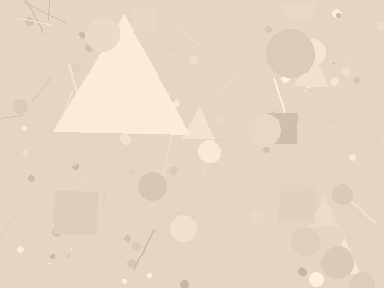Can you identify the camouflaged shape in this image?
The camouflaged shape is a triangle.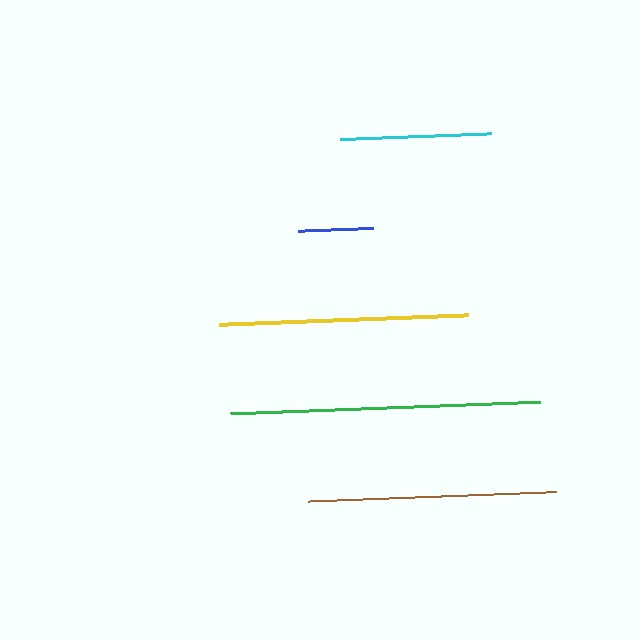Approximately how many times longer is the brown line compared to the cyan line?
The brown line is approximately 1.6 times the length of the cyan line.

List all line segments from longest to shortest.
From longest to shortest: green, yellow, brown, cyan, blue.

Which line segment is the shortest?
The blue line is the shortest at approximately 76 pixels.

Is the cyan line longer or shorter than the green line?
The green line is longer than the cyan line.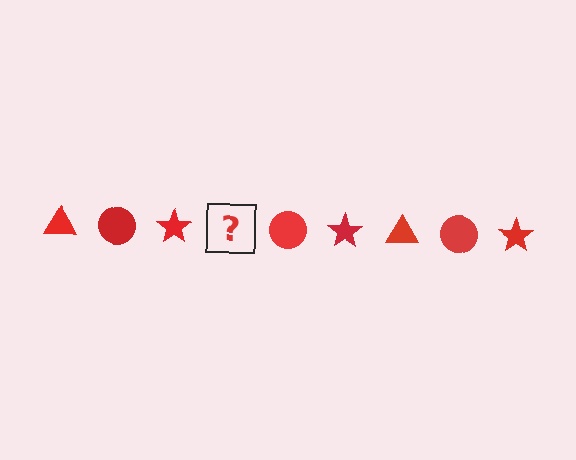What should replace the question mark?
The question mark should be replaced with a red triangle.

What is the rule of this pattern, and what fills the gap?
The rule is that the pattern cycles through triangle, circle, star shapes in red. The gap should be filled with a red triangle.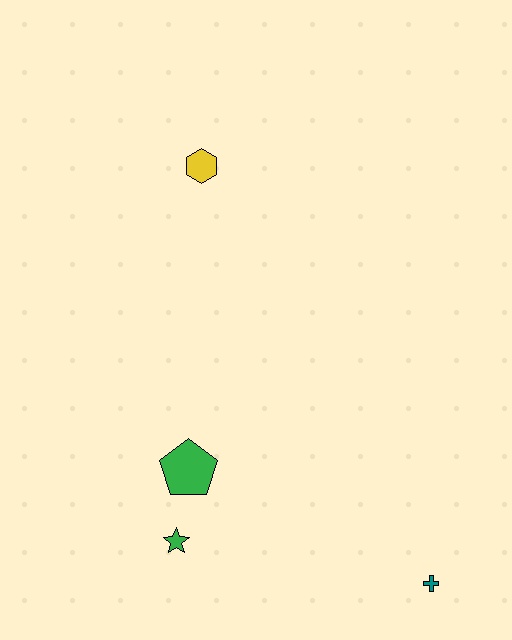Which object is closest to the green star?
The green pentagon is closest to the green star.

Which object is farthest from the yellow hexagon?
The teal cross is farthest from the yellow hexagon.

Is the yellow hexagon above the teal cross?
Yes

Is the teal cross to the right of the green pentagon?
Yes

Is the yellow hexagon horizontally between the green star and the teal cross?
Yes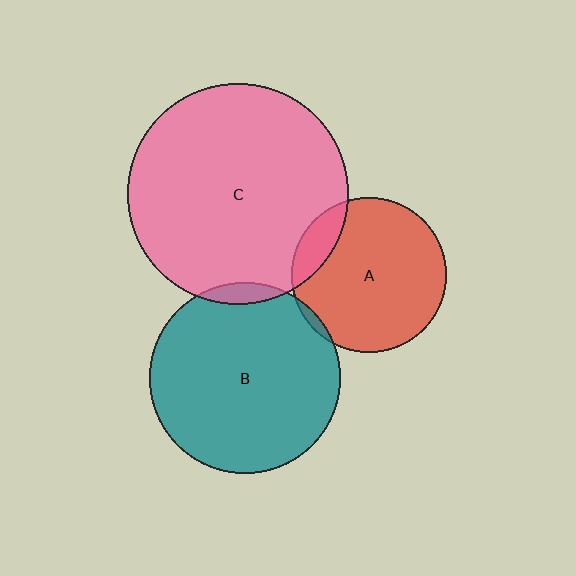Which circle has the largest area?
Circle C (pink).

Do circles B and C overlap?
Yes.